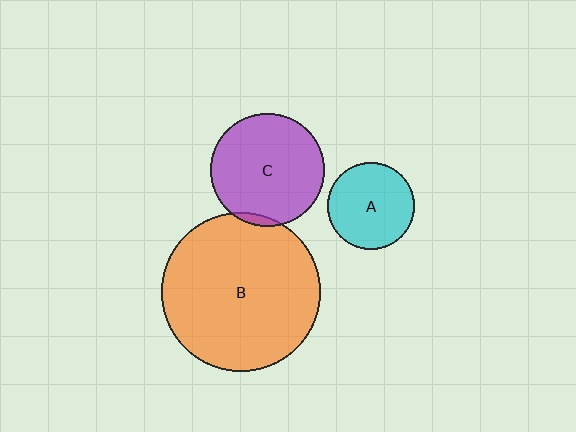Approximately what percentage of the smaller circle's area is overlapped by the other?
Approximately 5%.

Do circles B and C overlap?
Yes.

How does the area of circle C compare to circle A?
Approximately 1.7 times.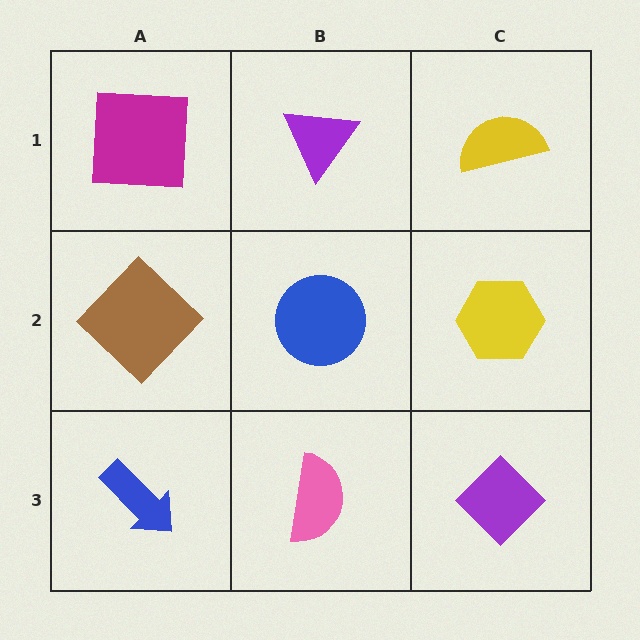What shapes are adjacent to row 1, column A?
A brown diamond (row 2, column A), a purple triangle (row 1, column B).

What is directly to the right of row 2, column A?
A blue circle.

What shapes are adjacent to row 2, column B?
A purple triangle (row 1, column B), a pink semicircle (row 3, column B), a brown diamond (row 2, column A), a yellow hexagon (row 2, column C).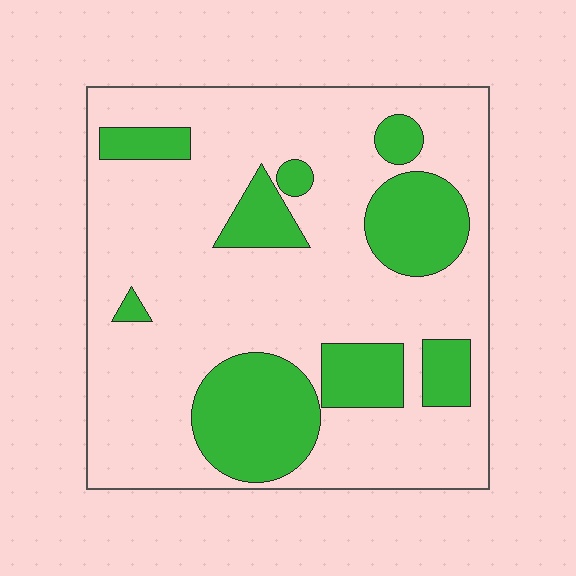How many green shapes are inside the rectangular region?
9.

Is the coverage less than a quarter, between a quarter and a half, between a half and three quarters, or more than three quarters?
Between a quarter and a half.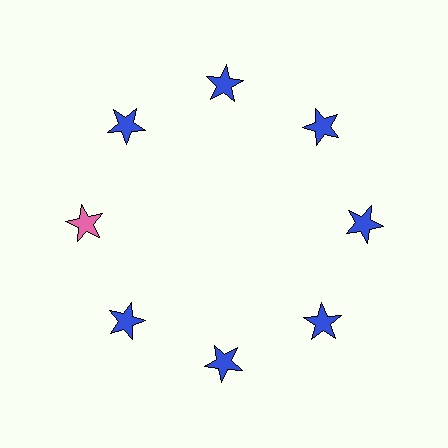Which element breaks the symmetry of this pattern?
The pink star at roughly the 9 o'clock position breaks the symmetry. All other shapes are blue stars.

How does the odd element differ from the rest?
It has a different color: pink instead of blue.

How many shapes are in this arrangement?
There are 8 shapes arranged in a ring pattern.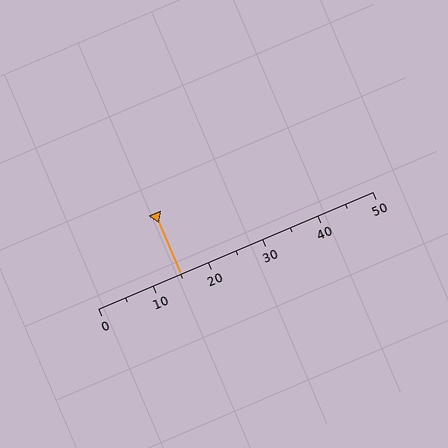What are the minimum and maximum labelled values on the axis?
The axis runs from 0 to 50.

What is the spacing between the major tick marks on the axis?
The major ticks are spaced 10 apart.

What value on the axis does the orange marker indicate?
The marker indicates approximately 15.